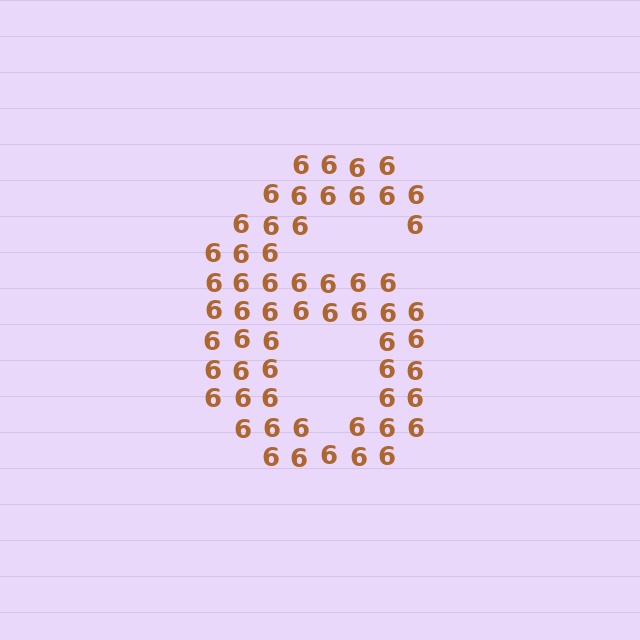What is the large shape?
The large shape is the digit 6.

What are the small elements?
The small elements are digit 6's.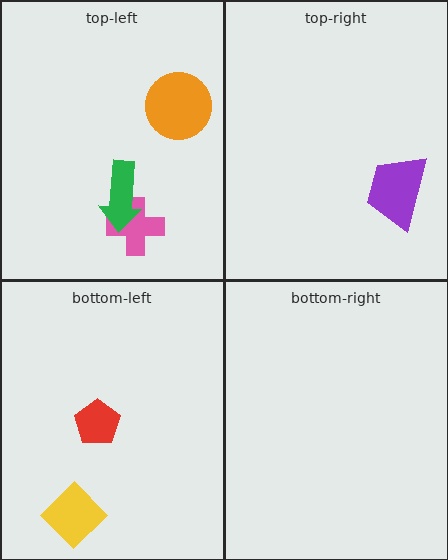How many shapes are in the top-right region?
1.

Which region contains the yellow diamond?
The bottom-left region.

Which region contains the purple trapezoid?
The top-right region.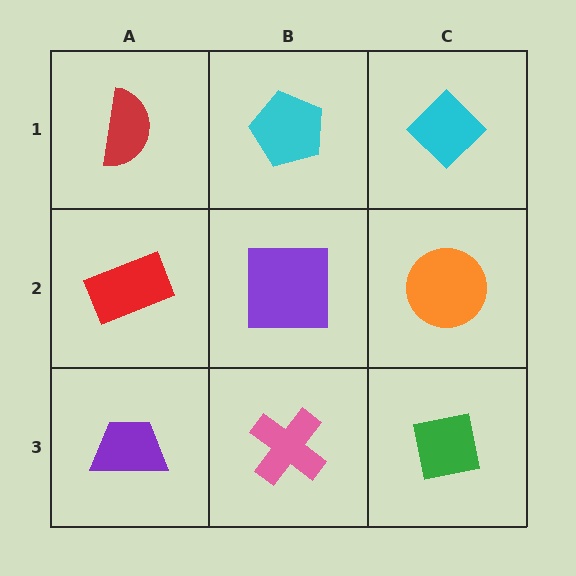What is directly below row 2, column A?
A purple trapezoid.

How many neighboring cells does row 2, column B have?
4.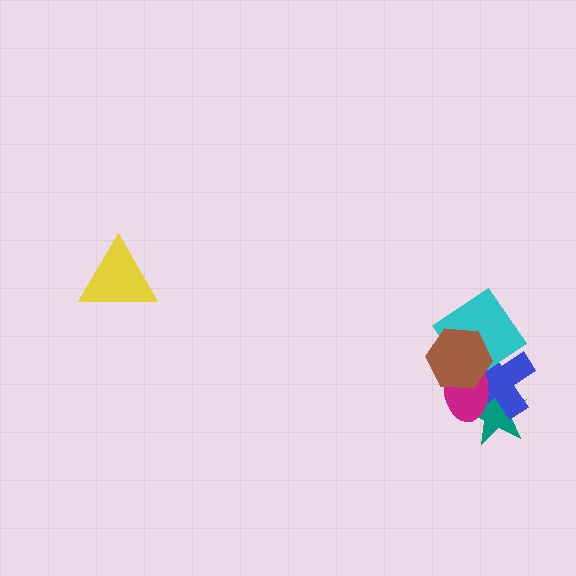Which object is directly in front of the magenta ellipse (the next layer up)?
The cyan diamond is directly in front of the magenta ellipse.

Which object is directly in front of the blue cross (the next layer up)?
The magenta ellipse is directly in front of the blue cross.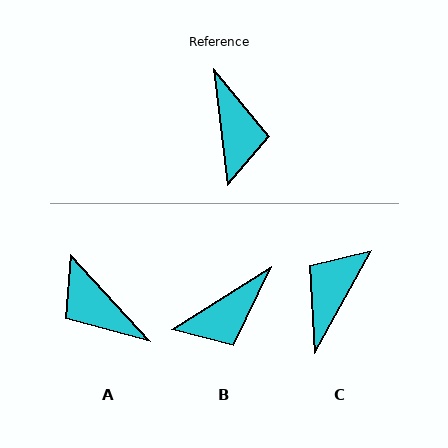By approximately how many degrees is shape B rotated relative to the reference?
Approximately 65 degrees clockwise.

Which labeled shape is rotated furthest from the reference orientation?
C, about 144 degrees away.